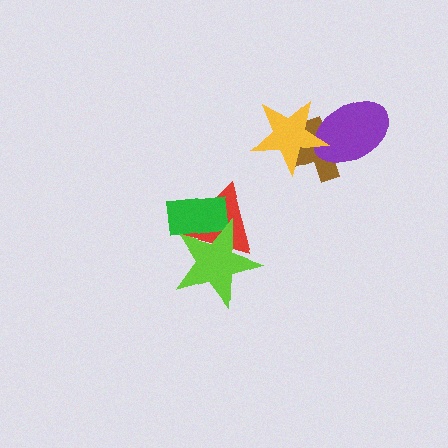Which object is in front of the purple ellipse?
The yellow star is in front of the purple ellipse.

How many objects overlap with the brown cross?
2 objects overlap with the brown cross.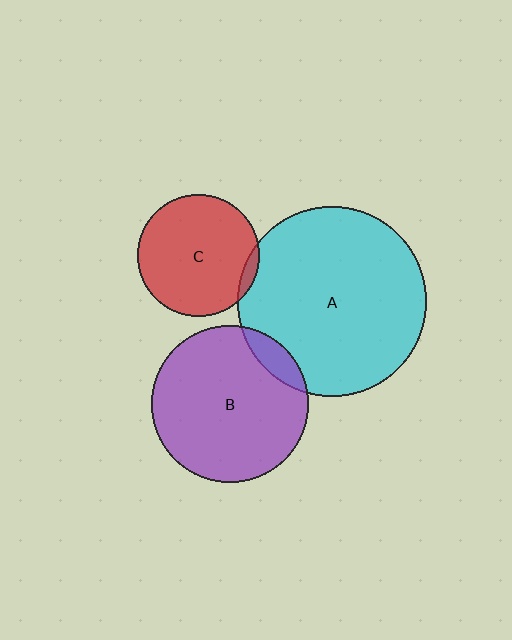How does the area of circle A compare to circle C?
Approximately 2.4 times.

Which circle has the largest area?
Circle A (cyan).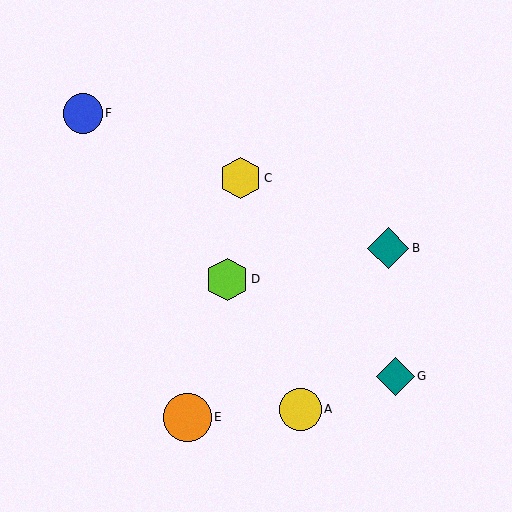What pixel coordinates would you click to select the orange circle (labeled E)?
Click at (188, 417) to select the orange circle E.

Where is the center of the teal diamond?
The center of the teal diamond is at (395, 376).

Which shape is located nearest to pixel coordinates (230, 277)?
The lime hexagon (labeled D) at (227, 279) is nearest to that location.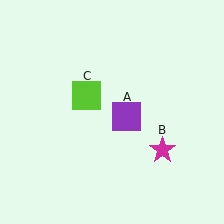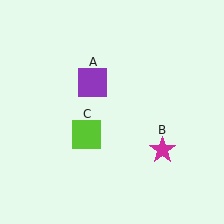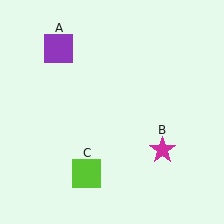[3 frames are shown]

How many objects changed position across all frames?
2 objects changed position: purple square (object A), lime square (object C).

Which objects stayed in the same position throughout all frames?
Magenta star (object B) remained stationary.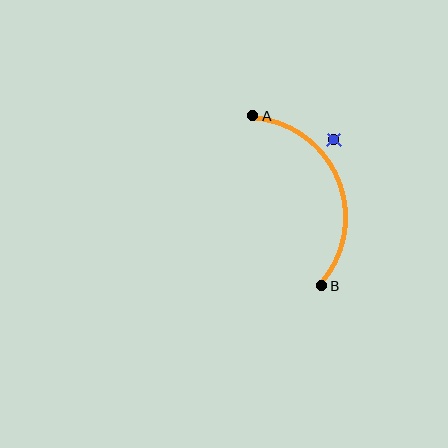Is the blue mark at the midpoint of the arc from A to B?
No — the blue mark does not lie on the arc at all. It sits slightly outside the curve.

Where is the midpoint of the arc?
The arc midpoint is the point on the curve farthest from the straight line joining A and B. It sits to the right of that line.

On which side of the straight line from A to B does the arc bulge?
The arc bulges to the right of the straight line connecting A and B.